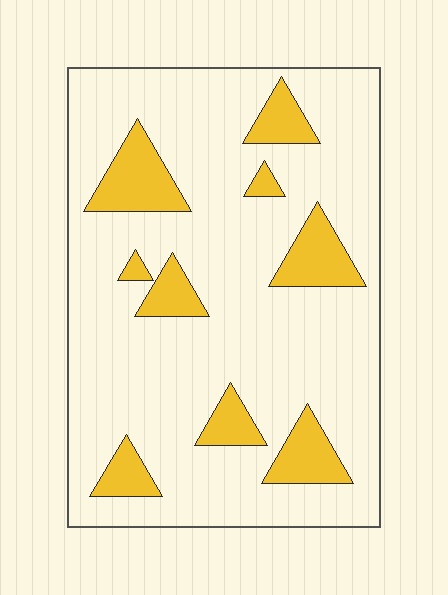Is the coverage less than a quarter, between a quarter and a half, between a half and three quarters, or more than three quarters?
Less than a quarter.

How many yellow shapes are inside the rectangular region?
9.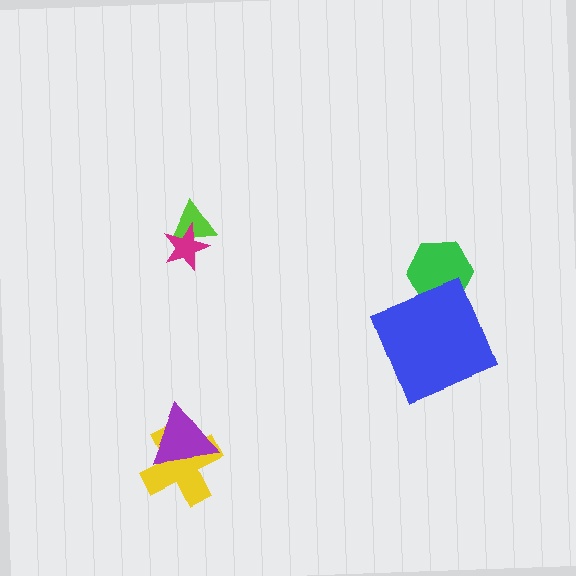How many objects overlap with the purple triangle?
1 object overlaps with the purple triangle.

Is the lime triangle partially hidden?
Yes, it is partially covered by another shape.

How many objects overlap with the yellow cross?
1 object overlaps with the yellow cross.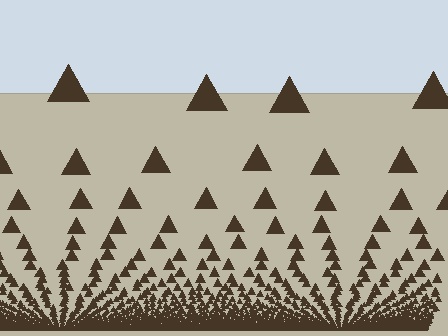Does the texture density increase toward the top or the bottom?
Density increases toward the bottom.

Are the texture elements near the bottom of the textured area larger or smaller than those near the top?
Smaller. The gradient is inverted — elements near the bottom are smaller and denser.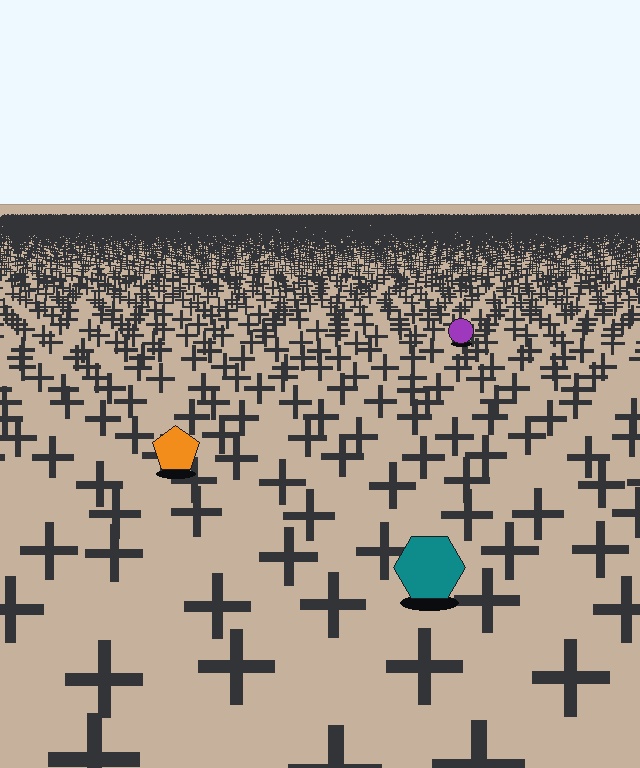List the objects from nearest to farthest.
From nearest to farthest: the teal hexagon, the orange pentagon, the purple circle.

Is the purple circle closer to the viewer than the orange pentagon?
No. The orange pentagon is closer — you can tell from the texture gradient: the ground texture is coarser near it.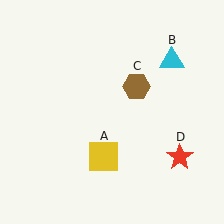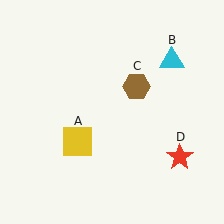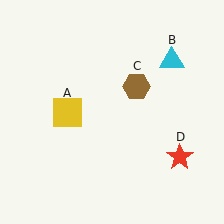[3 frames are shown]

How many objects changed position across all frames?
1 object changed position: yellow square (object A).